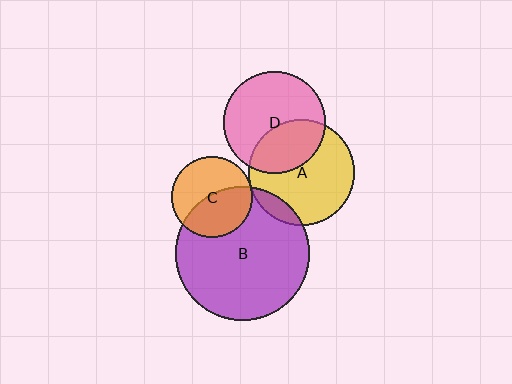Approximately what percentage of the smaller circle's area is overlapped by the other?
Approximately 10%.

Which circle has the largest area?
Circle B (purple).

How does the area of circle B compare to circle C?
Approximately 2.7 times.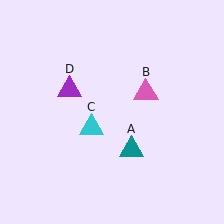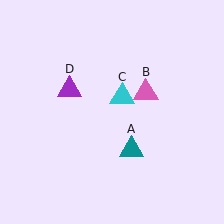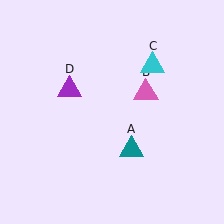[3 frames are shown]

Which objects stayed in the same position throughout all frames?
Teal triangle (object A) and pink triangle (object B) and purple triangle (object D) remained stationary.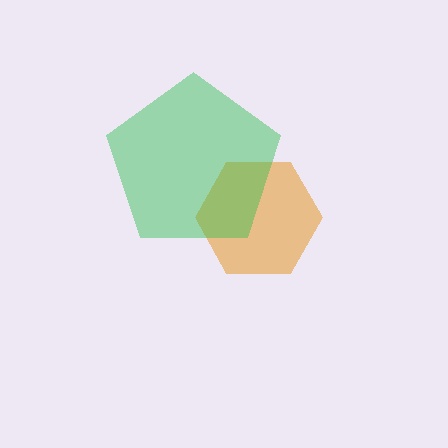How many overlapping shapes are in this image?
There are 2 overlapping shapes in the image.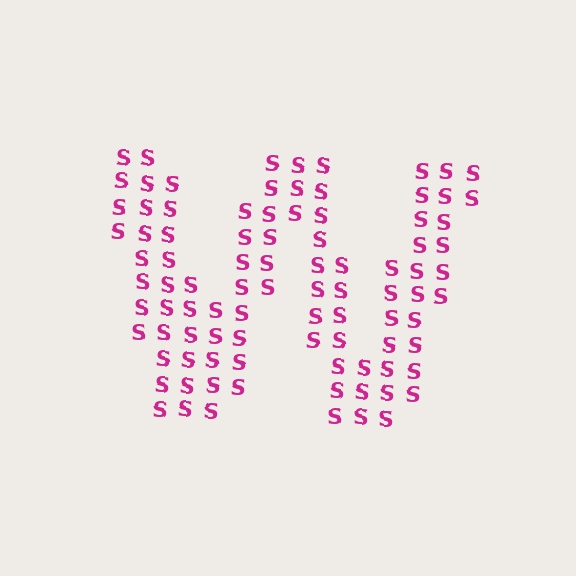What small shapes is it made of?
It is made of small letter S's.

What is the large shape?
The large shape is the letter W.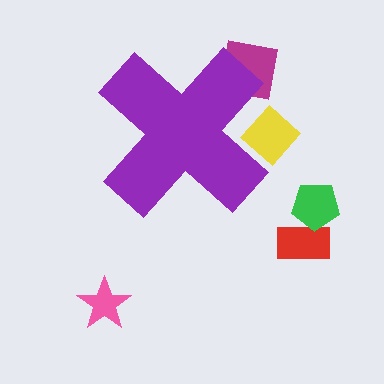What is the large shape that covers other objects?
A purple cross.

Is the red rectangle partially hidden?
No, the red rectangle is fully visible.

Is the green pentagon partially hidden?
No, the green pentagon is fully visible.